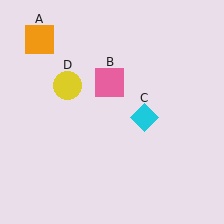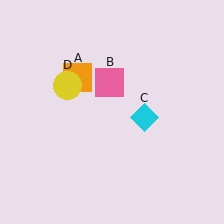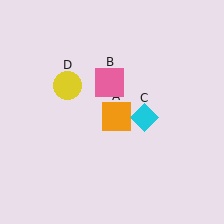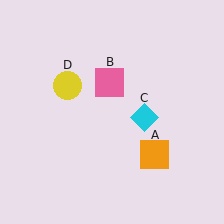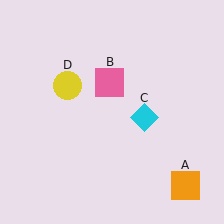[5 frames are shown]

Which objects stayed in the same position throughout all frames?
Pink square (object B) and cyan diamond (object C) and yellow circle (object D) remained stationary.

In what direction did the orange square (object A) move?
The orange square (object A) moved down and to the right.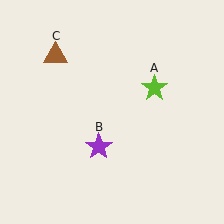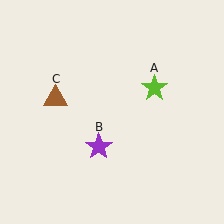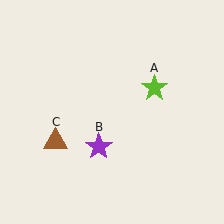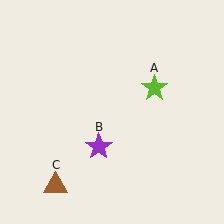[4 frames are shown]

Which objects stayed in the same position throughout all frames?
Lime star (object A) and purple star (object B) remained stationary.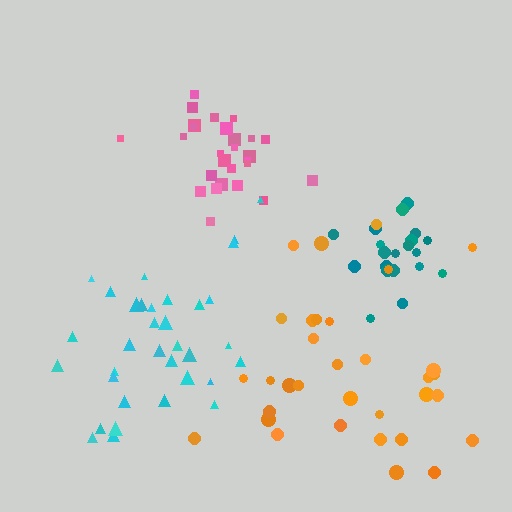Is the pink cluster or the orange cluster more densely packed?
Pink.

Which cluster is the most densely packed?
Pink.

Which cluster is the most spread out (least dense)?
Orange.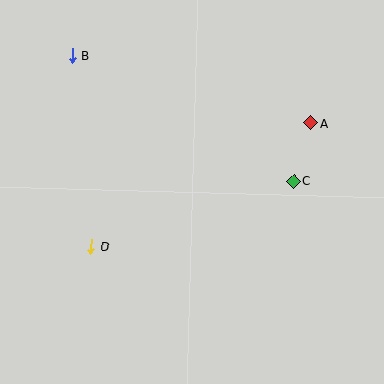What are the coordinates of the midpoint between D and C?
The midpoint between D and C is at (192, 214).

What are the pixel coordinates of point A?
Point A is at (310, 123).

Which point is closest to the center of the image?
Point C at (294, 181) is closest to the center.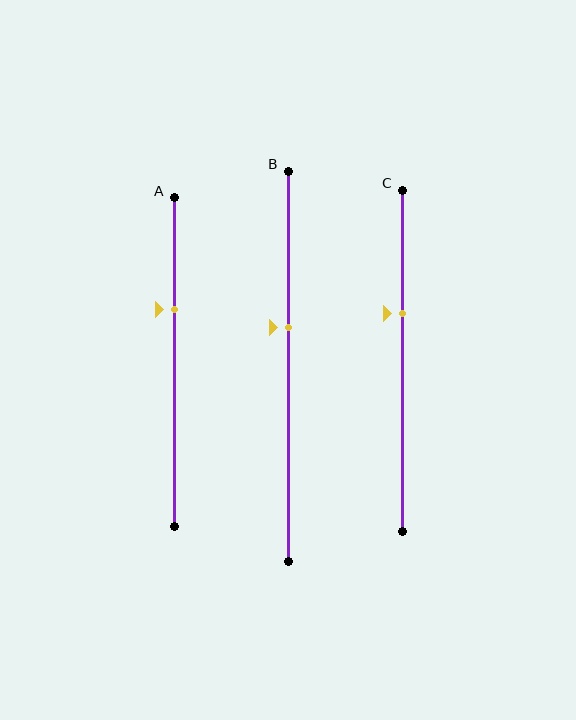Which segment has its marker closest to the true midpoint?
Segment B has its marker closest to the true midpoint.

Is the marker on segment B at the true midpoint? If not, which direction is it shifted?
No, the marker on segment B is shifted upward by about 10% of the segment length.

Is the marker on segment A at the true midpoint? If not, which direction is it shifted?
No, the marker on segment A is shifted upward by about 16% of the segment length.